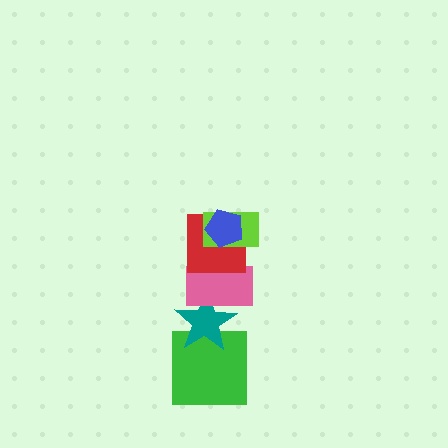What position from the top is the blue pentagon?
The blue pentagon is 1st from the top.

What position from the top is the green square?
The green square is 6th from the top.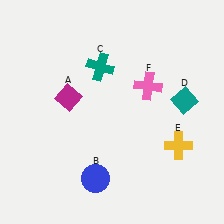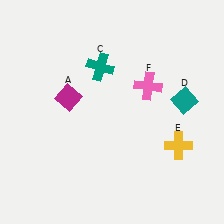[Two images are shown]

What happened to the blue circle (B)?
The blue circle (B) was removed in Image 2. It was in the bottom-left area of Image 1.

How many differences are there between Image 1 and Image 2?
There is 1 difference between the two images.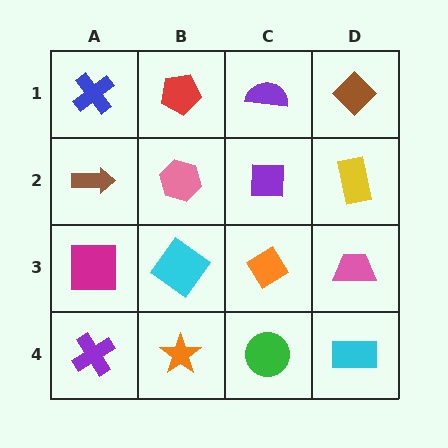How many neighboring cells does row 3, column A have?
3.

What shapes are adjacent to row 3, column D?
A yellow rectangle (row 2, column D), a cyan rectangle (row 4, column D), an orange diamond (row 3, column C).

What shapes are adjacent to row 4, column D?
A pink trapezoid (row 3, column D), a green circle (row 4, column C).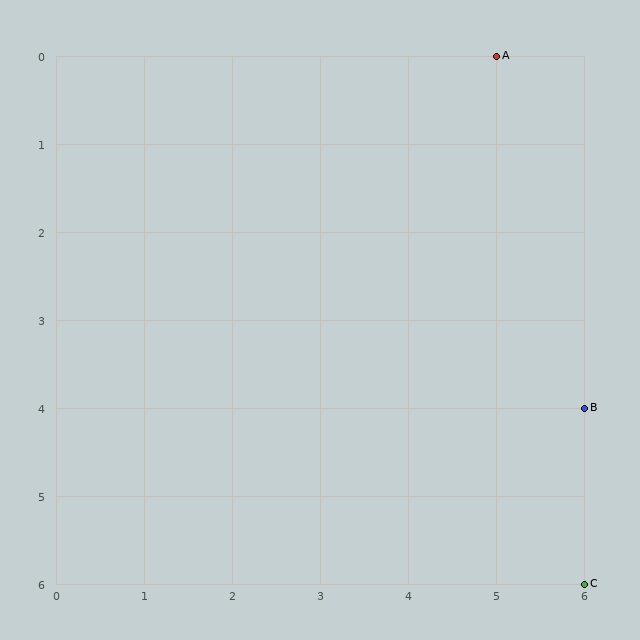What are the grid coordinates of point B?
Point B is at grid coordinates (6, 4).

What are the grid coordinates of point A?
Point A is at grid coordinates (5, 0).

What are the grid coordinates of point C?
Point C is at grid coordinates (6, 6).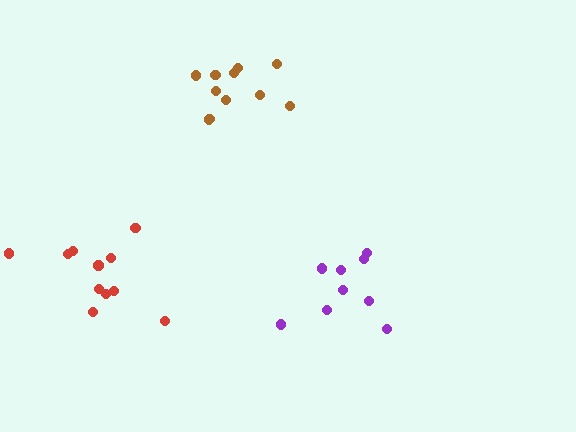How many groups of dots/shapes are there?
There are 3 groups.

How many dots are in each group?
Group 1: 11 dots, Group 2: 9 dots, Group 3: 11 dots (31 total).